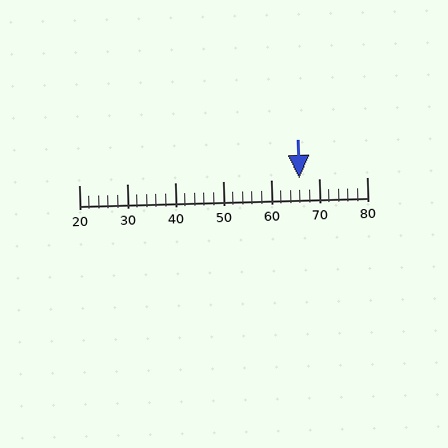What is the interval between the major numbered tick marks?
The major tick marks are spaced 10 units apart.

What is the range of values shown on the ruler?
The ruler shows values from 20 to 80.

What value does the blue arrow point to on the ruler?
The blue arrow points to approximately 66.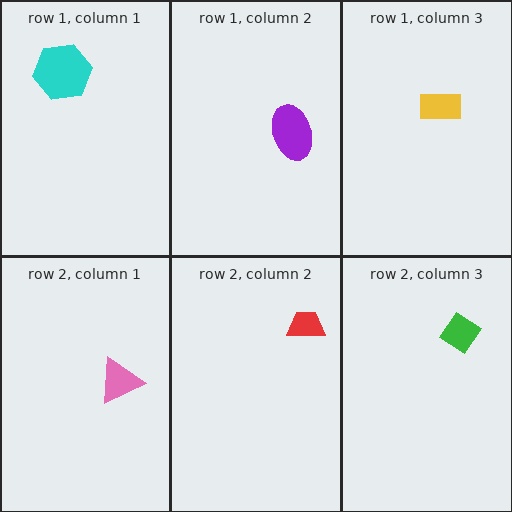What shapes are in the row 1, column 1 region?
The cyan hexagon.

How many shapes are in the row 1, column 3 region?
1.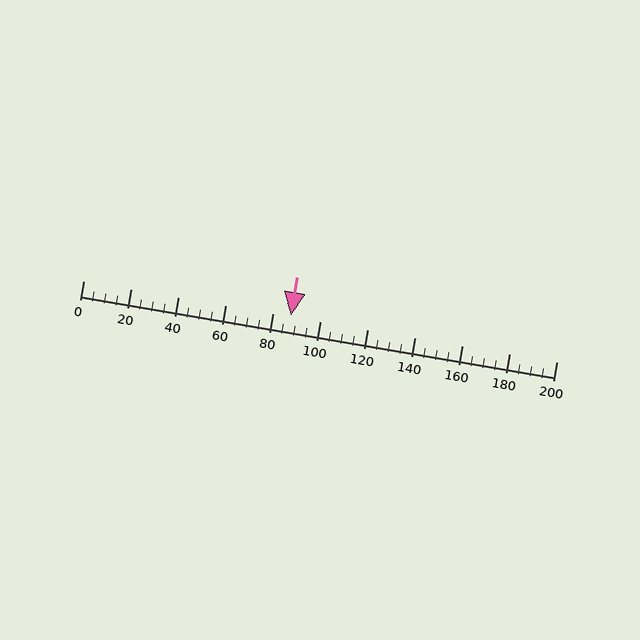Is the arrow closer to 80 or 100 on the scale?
The arrow is closer to 80.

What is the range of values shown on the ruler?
The ruler shows values from 0 to 200.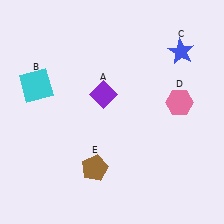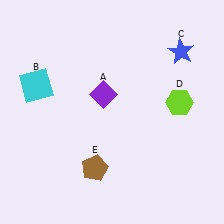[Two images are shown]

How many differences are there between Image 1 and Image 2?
There is 1 difference between the two images.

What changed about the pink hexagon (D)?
In Image 1, D is pink. In Image 2, it changed to lime.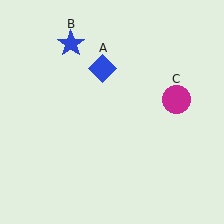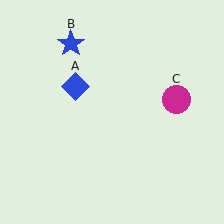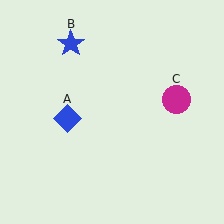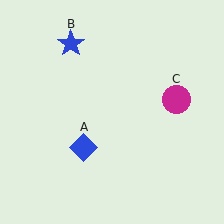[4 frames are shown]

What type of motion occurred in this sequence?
The blue diamond (object A) rotated counterclockwise around the center of the scene.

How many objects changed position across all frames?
1 object changed position: blue diamond (object A).